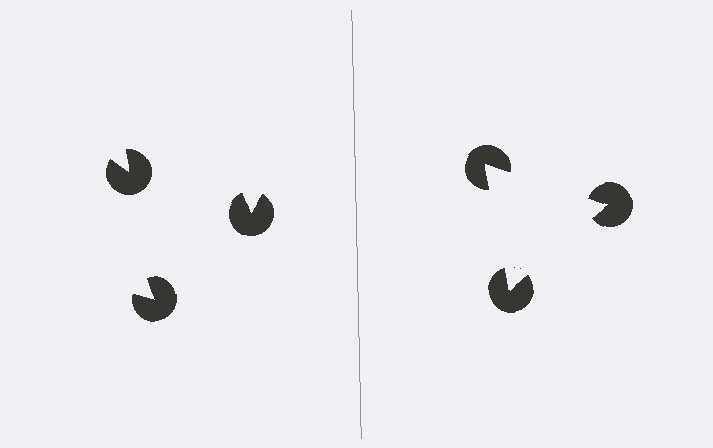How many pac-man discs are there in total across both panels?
6 — 3 on each side.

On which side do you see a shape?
An illusory triangle appears on the right side. On the left side the wedge cuts are rotated, so no coherent shape forms.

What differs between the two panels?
The pac-man discs are positioned identically on both sides; only the wedge orientations differ. On the right they align to a triangle; on the left they are misaligned.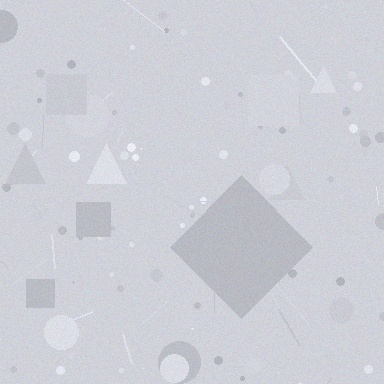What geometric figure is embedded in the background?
A diamond is embedded in the background.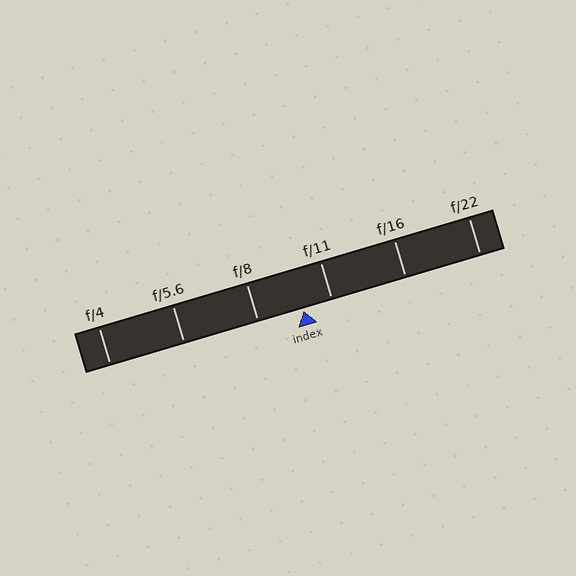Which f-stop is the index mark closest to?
The index mark is closest to f/11.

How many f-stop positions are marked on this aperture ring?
There are 6 f-stop positions marked.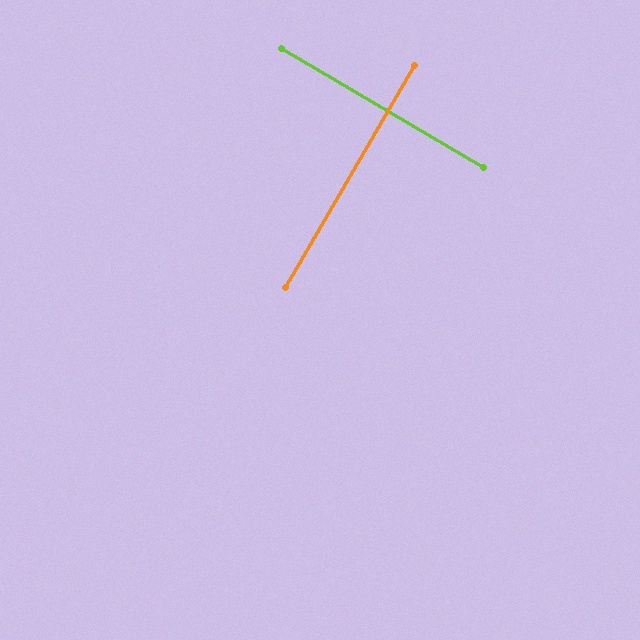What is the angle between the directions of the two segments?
Approximately 90 degrees.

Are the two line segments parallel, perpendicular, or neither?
Perpendicular — they meet at approximately 90°.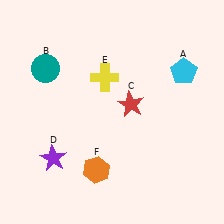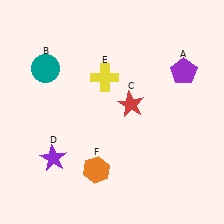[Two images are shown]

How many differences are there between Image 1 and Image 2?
There is 1 difference between the two images.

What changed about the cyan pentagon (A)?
In Image 1, A is cyan. In Image 2, it changed to purple.